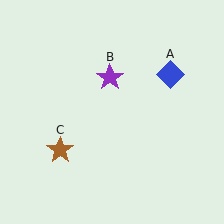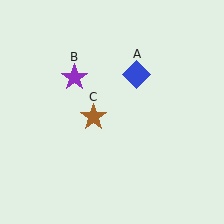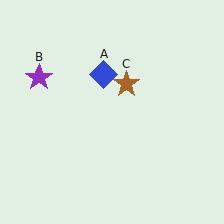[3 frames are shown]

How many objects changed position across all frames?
3 objects changed position: blue diamond (object A), purple star (object B), brown star (object C).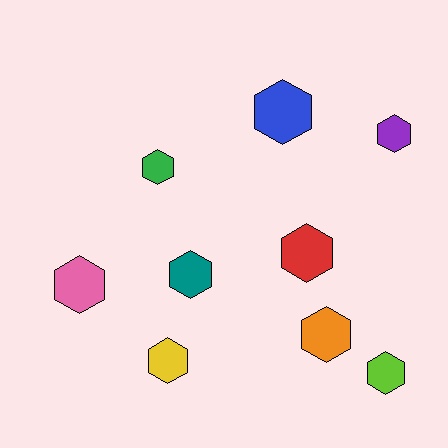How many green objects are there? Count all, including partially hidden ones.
There is 1 green object.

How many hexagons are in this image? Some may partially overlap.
There are 9 hexagons.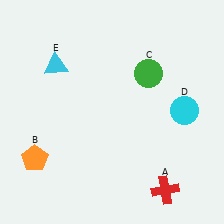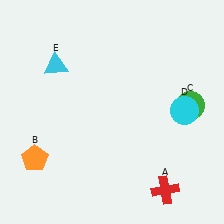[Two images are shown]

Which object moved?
The green circle (C) moved right.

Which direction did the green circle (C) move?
The green circle (C) moved right.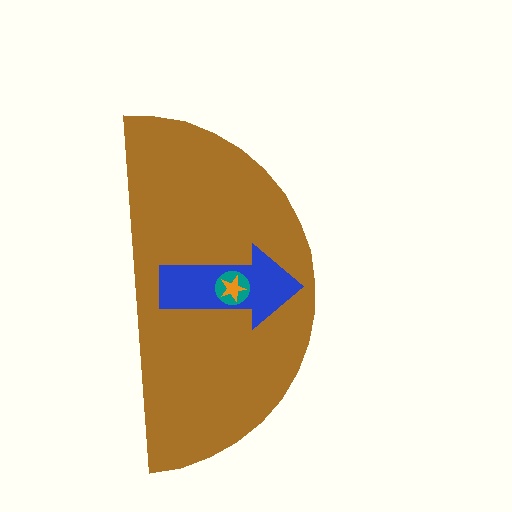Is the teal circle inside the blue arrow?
Yes.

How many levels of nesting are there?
4.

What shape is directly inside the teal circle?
The orange star.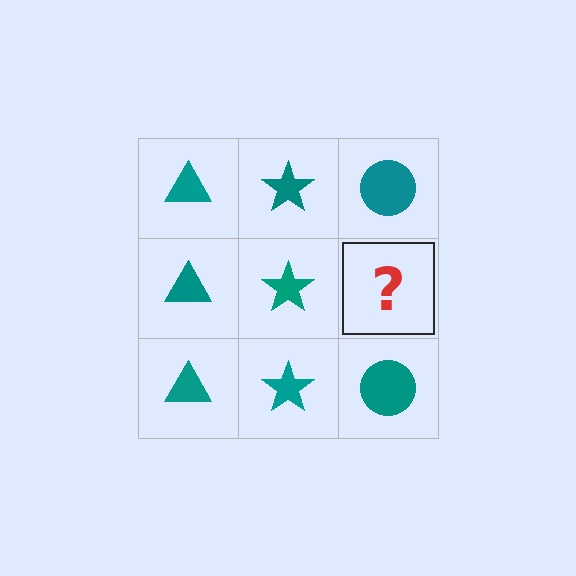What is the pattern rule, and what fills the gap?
The rule is that each column has a consistent shape. The gap should be filled with a teal circle.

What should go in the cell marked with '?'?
The missing cell should contain a teal circle.